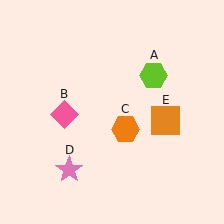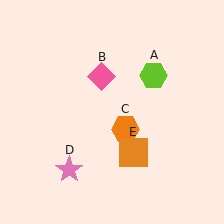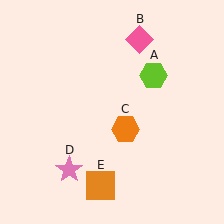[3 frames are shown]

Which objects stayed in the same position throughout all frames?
Lime hexagon (object A) and orange hexagon (object C) and pink star (object D) remained stationary.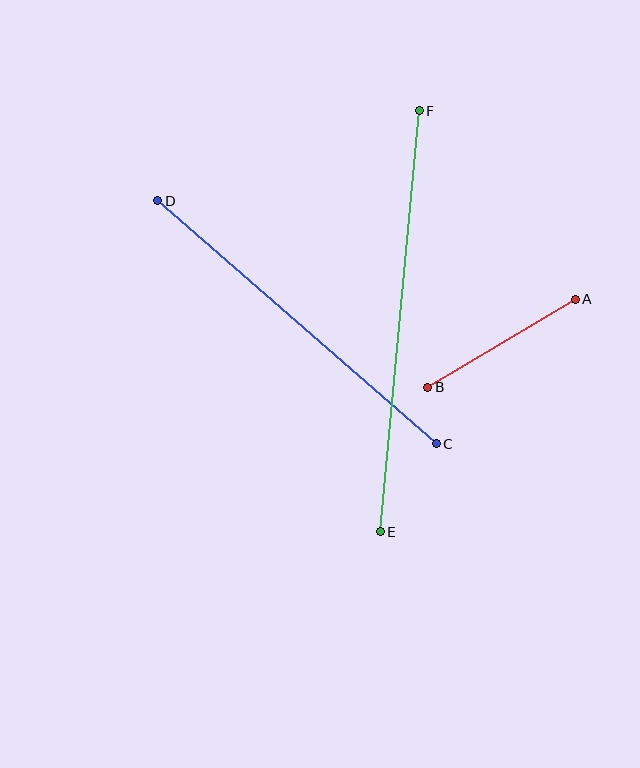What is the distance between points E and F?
The distance is approximately 423 pixels.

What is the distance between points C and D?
The distance is approximately 369 pixels.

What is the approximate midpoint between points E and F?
The midpoint is at approximately (400, 321) pixels.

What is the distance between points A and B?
The distance is approximately 172 pixels.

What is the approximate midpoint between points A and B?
The midpoint is at approximately (502, 343) pixels.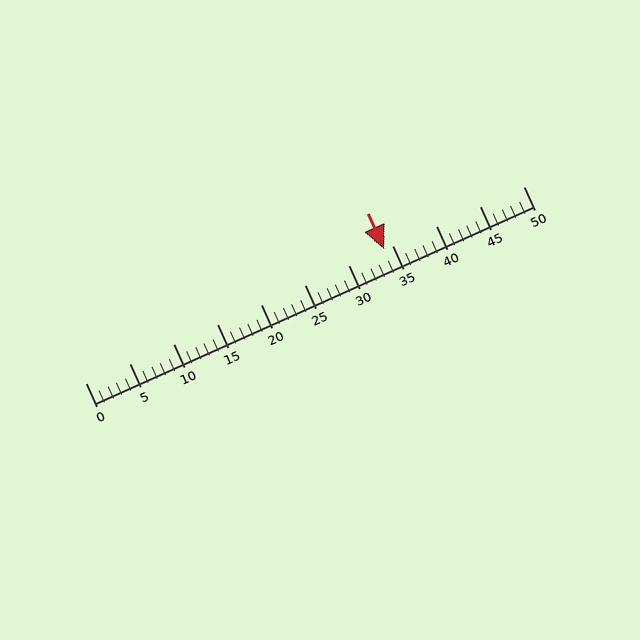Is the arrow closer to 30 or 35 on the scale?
The arrow is closer to 35.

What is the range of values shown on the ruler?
The ruler shows values from 0 to 50.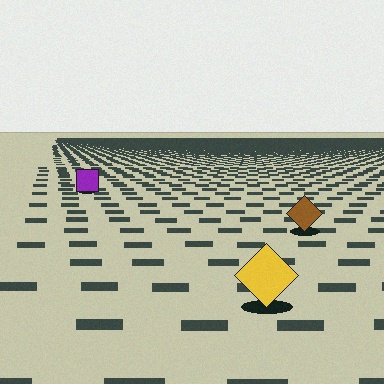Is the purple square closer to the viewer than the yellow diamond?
No. The yellow diamond is closer — you can tell from the texture gradient: the ground texture is coarser near it.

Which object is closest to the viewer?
The yellow diamond is closest. The texture marks near it are larger and more spread out.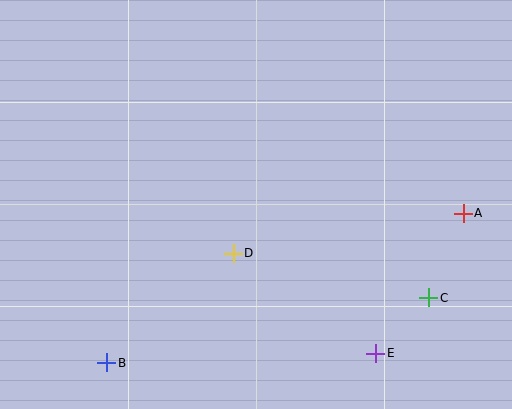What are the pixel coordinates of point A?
Point A is at (463, 213).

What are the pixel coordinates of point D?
Point D is at (233, 253).